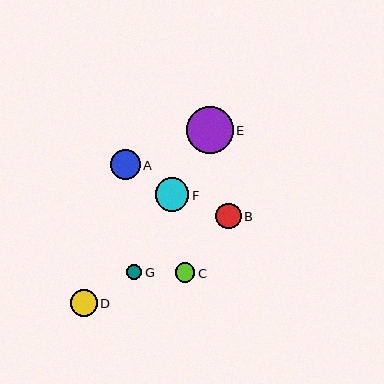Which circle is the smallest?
Circle G is the smallest with a size of approximately 15 pixels.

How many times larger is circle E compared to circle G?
Circle E is approximately 3.1 times the size of circle G.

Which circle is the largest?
Circle E is the largest with a size of approximately 47 pixels.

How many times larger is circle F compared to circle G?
Circle F is approximately 2.2 times the size of circle G.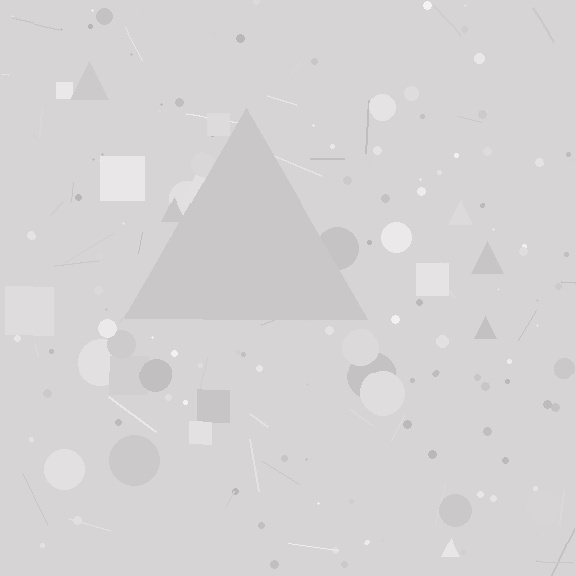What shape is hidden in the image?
A triangle is hidden in the image.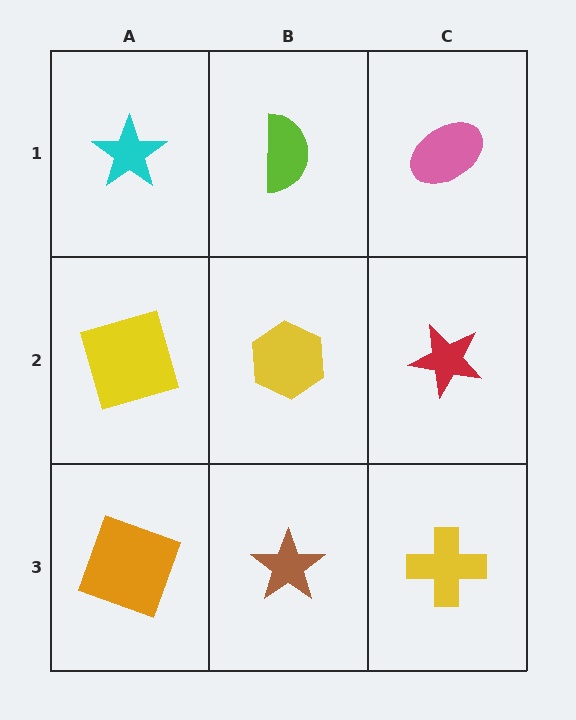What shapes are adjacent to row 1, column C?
A red star (row 2, column C), a lime semicircle (row 1, column B).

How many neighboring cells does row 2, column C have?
3.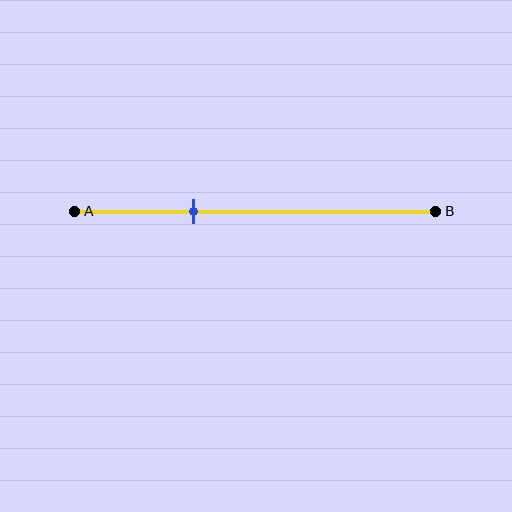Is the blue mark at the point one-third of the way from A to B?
Yes, the mark is approximately at the one-third point.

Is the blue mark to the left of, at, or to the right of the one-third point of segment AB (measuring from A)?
The blue mark is approximately at the one-third point of segment AB.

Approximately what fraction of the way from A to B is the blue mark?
The blue mark is approximately 35% of the way from A to B.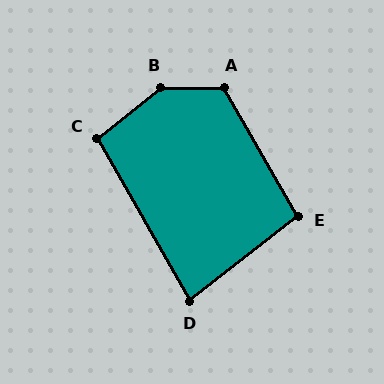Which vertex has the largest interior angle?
B, at approximately 141 degrees.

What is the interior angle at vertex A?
Approximately 120 degrees (obtuse).